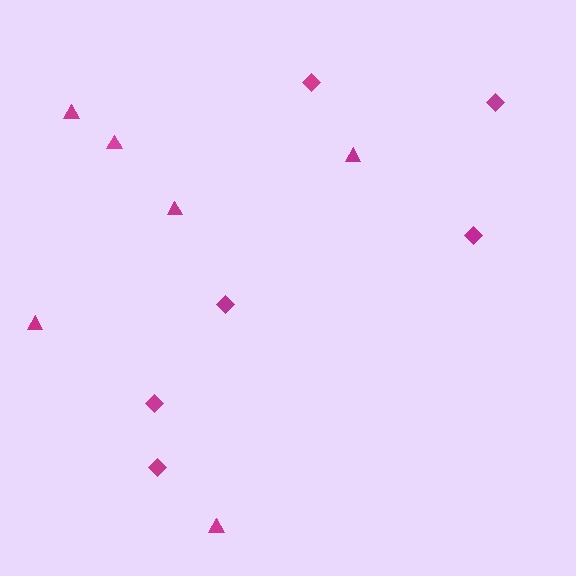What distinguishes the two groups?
There are 2 groups: one group of diamonds (6) and one group of triangles (6).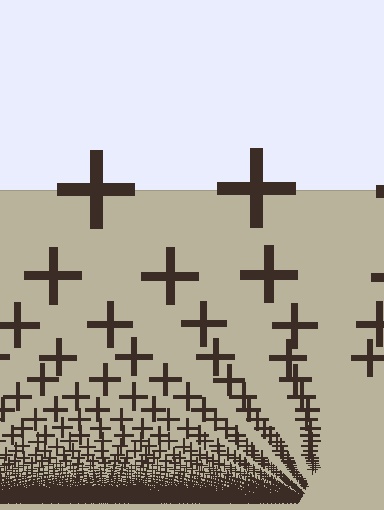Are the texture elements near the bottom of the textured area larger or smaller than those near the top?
Smaller. The gradient is inverted — elements near the bottom are smaller and denser.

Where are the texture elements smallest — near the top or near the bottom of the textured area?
Near the bottom.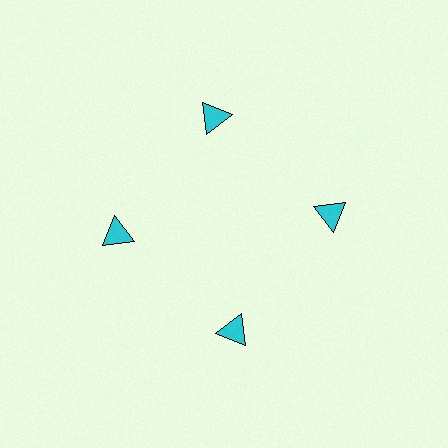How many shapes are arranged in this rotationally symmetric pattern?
There are 4 shapes, arranged in 4 groups of 1.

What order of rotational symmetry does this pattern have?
This pattern has 4-fold rotational symmetry.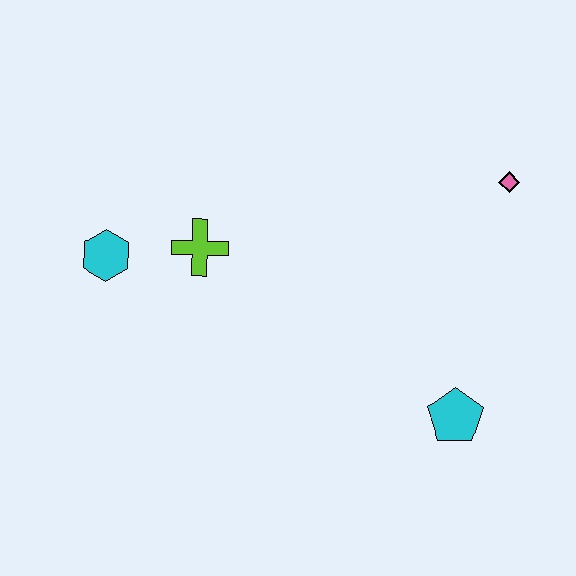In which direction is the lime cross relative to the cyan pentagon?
The lime cross is to the left of the cyan pentagon.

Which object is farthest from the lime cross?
The pink diamond is farthest from the lime cross.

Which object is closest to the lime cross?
The cyan hexagon is closest to the lime cross.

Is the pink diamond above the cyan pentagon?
Yes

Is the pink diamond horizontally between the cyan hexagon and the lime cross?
No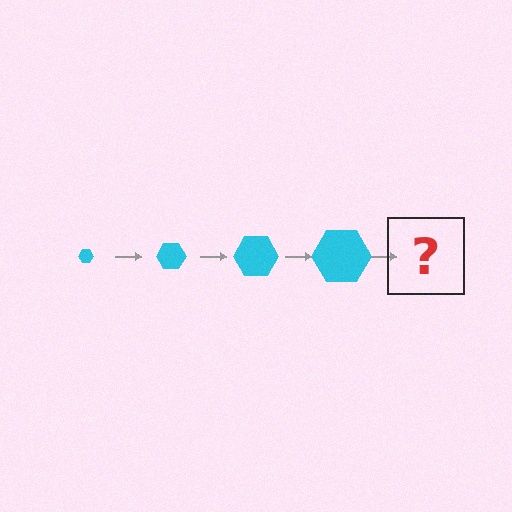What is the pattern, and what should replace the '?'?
The pattern is that the hexagon gets progressively larger each step. The '?' should be a cyan hexagon, larger than the previous one.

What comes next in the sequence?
The next element should be a cyan hexagon, larger than the previous one.